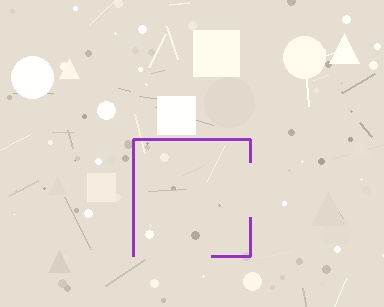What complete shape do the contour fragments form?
The contour fragments form a square.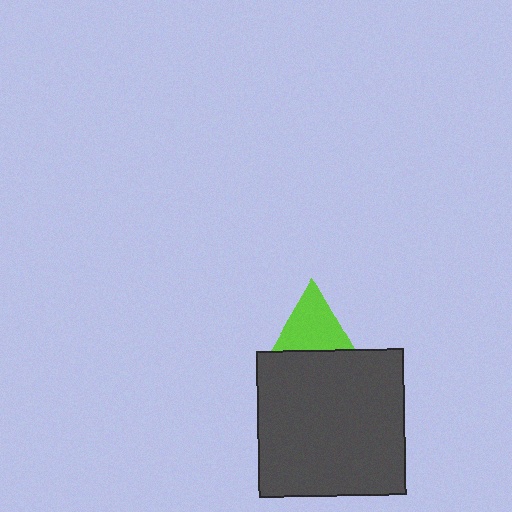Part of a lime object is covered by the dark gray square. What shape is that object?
It is a triangle.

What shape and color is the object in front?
The object in front is a dark gray square.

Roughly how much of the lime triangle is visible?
About half of it is visible (roughly 59%).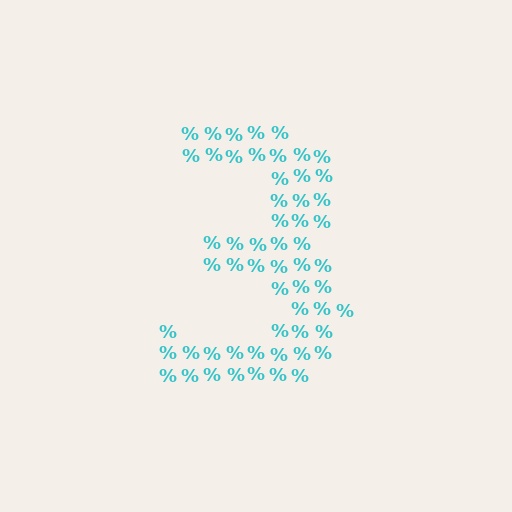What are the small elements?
The small elements are percent signs.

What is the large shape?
The large shape is the digit 3.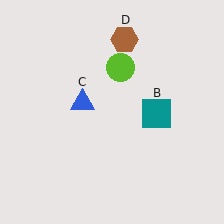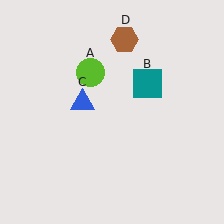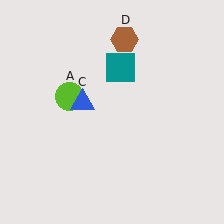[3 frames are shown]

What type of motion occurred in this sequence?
The lime circle (object A), teal square (object B) rotated counterclockwise around the center of the scene.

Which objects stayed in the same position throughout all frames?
Blue triangle (object C) and brown hexagon (object D) remained stationary.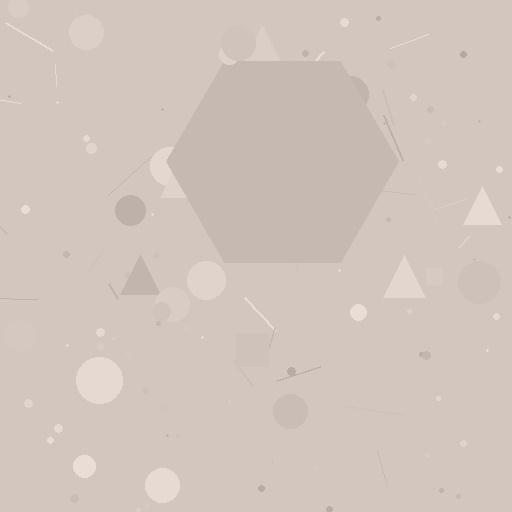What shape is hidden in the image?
A hexagon is hidden in the image.